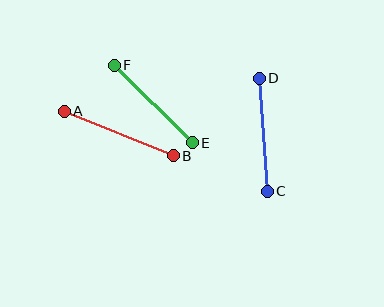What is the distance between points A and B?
The distance is approximately 118 pixels.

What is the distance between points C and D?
The distance is approximately 113 pixels.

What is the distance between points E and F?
The distance is approximately 110 pixels.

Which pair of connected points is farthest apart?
Points A and B are farthest apart.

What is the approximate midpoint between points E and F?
The midpoint is at approximately (153, 104) pixels.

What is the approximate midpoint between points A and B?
The midpoint is at approximately (119, 133) pixels.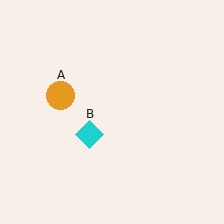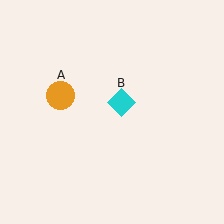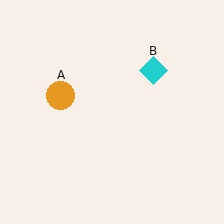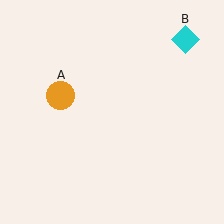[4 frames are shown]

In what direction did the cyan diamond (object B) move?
The cyan diamond (object B) moved up and to the right.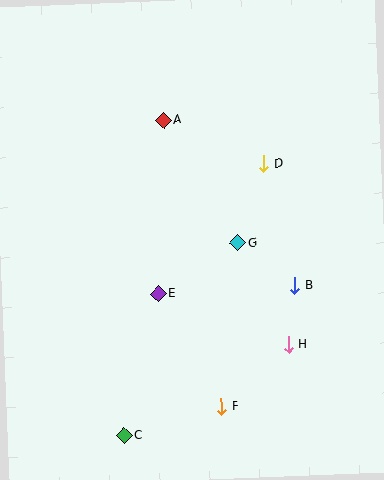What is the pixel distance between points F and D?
The distance between F and D is 247 pixels.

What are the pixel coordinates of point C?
Point C is at (124, 435).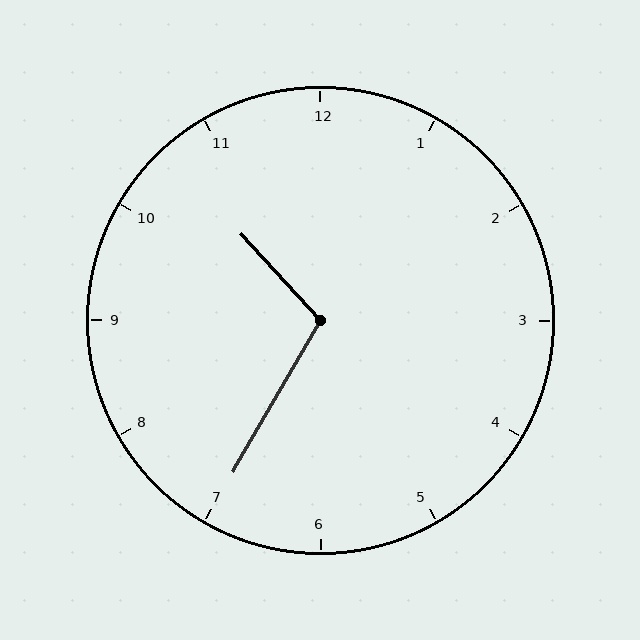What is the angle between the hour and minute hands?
Approximately 108 degrees.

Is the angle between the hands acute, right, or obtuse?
It is obtuse.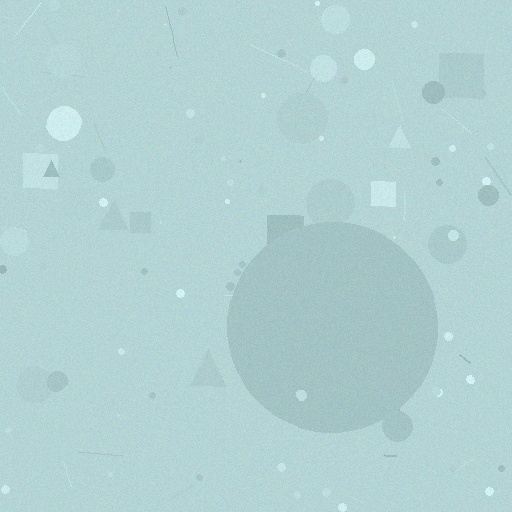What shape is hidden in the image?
A circle is hidden in the image.